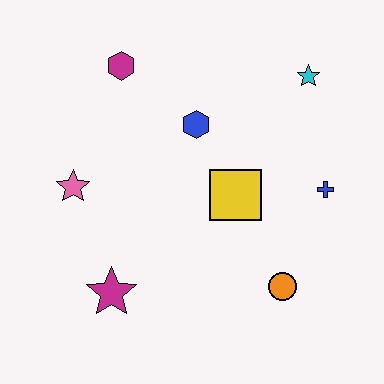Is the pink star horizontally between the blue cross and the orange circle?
No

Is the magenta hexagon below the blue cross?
No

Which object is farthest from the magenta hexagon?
The orange circle is farthest from the magenta hexagon.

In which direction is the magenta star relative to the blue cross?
The magenta star is to the left of the blue cross.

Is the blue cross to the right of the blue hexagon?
Yes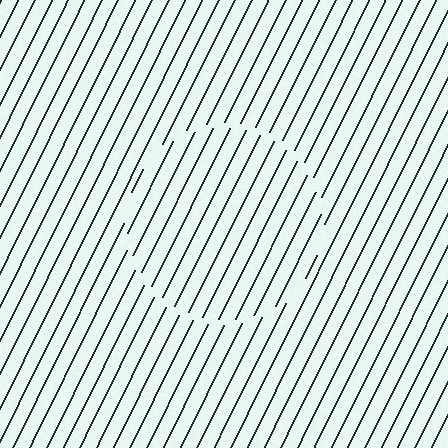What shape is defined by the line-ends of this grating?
An illusory circle. The interior of the shape contains the same grating, shifted by half a period — the contour is defined by the phase discontinuity where line-ends from the inner and outer gratings abut.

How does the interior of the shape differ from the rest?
The interior of the shape contains the same grating, shifted by half a period — the contour is defined by the phase discontinuity where line-ends from the inner and outer gratings abut.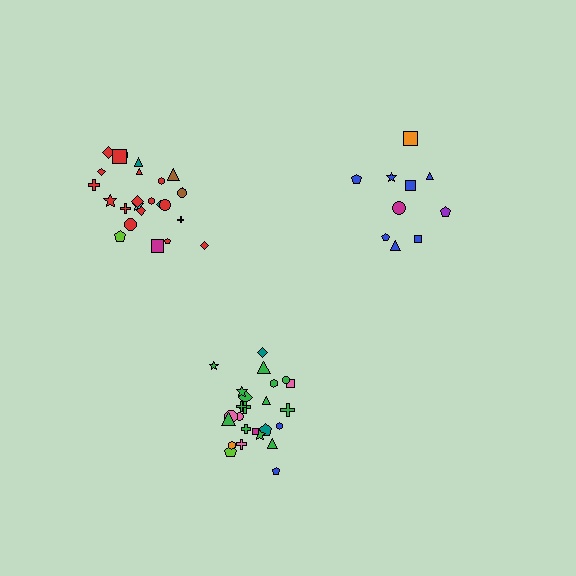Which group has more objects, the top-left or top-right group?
The top-left group.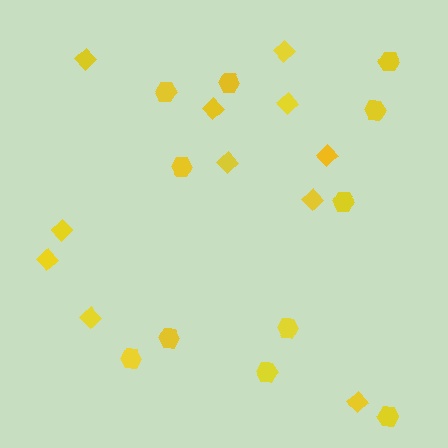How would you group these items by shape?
There are 2 groups: one group of hexagons (11) and one group of diamonds (11).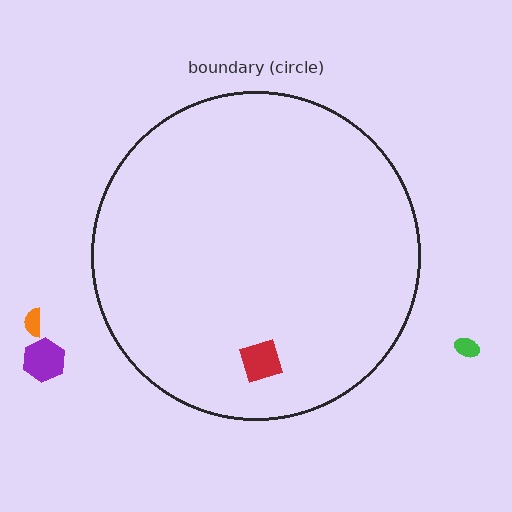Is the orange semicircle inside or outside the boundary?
Outside.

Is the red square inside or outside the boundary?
Inside.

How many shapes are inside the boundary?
1 inside, 3 outside.